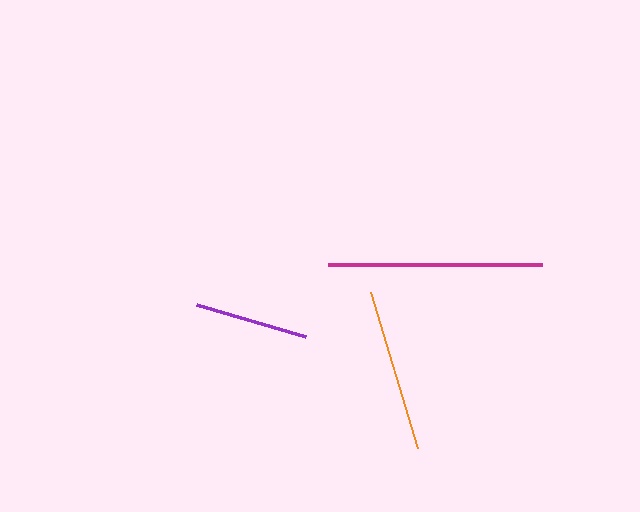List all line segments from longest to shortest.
From longest to shortest: magenta, orange, purple.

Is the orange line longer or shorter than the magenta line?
The magenta line is longer than the orange line.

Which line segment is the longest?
The magenta line is the longest at approximately 214 pixels.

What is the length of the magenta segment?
The magenta segment is approximately 214 pixels long.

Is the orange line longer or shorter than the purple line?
The orange line is longer than the purple line.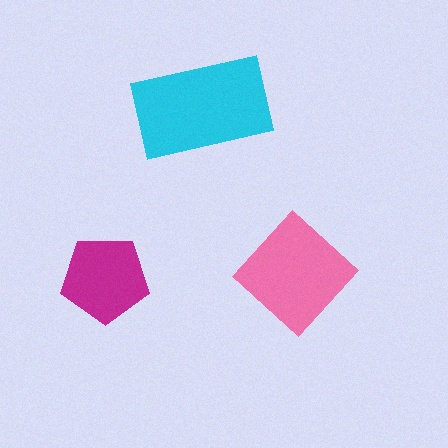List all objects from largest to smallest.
The cyan rectangle, the pink diamond, the magenta pentagon.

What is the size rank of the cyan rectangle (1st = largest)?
1st.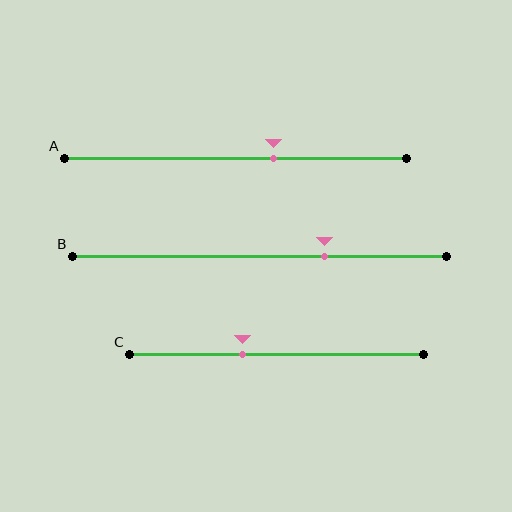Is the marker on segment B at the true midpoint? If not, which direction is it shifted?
No, the marker on segment B is shifted to the right by about 17% of the segment length.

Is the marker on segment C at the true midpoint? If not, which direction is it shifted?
No, the marker on segment C is shifted to the left by about 12% of the segment length.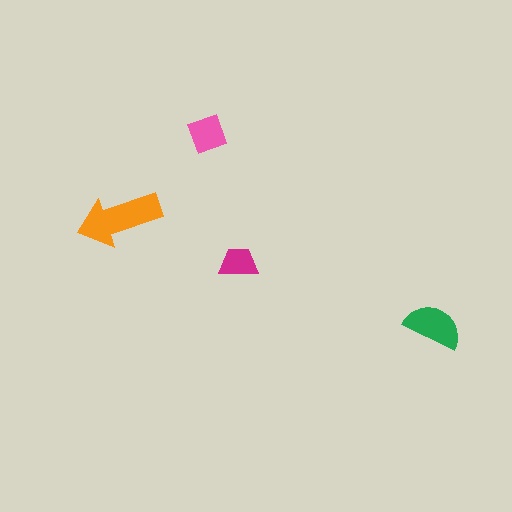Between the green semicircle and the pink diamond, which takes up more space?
The green semicircle.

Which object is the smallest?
The magenta trapezoid.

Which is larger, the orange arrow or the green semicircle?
The orange arrow.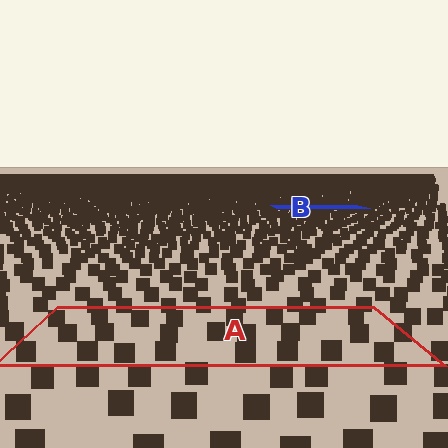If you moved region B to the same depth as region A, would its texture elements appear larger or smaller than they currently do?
They would appear larger. At a closer depth, the same texture elements are projected at a bigger on-screen size.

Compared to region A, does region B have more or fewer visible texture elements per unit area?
Region B has more texture elements per unit area — they are packed more densely because it is farther away.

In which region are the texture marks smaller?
The texture marks are smaller in region B, because it is farther away.